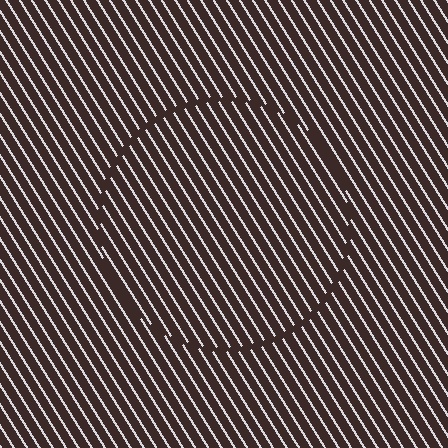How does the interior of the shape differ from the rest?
The interior of the shape contains the same grating, shifted by half a period — the contour is defined by the phase discontinuity where line-ends from the inner and outer gratings abut.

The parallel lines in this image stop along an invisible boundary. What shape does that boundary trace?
An illusory circle. The interior of the shape contains the same grating, shifted by half a period — the contour is defined by the phase discontinuity where line-ends from the inner and outer gratings abut.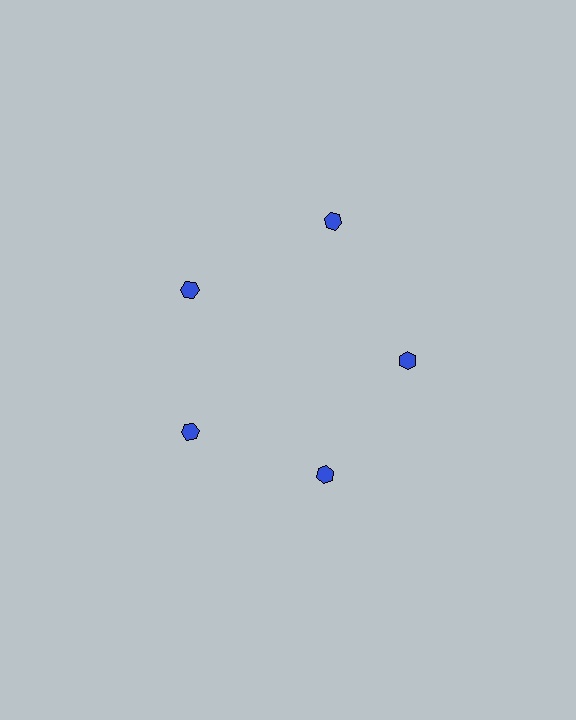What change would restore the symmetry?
The symmetry would be restored by moving it inward, back onto the ring so that all 5 hexagons sit at equal angles and equal distance from the center.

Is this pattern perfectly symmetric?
No. The 5 blue hexagons are arranged in a ring, but one element near the 1 o'clock position is pushed outward from the center, breaking the 5-fold rotational symmetry.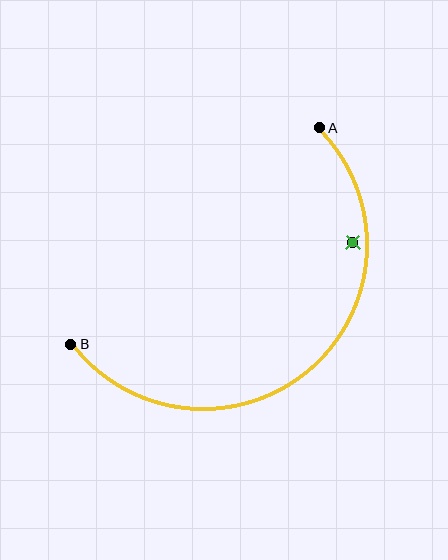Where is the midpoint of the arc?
The arc midpoint is the point on the curve farthest from the straight line joining A and B. It sits below and to the right of that line.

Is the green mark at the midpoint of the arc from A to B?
No — the green mark does not lie on the arc at all. It sits slightly inside the curve.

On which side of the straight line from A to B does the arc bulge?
The arc bulges below and to the right of the straight line connecting A and B.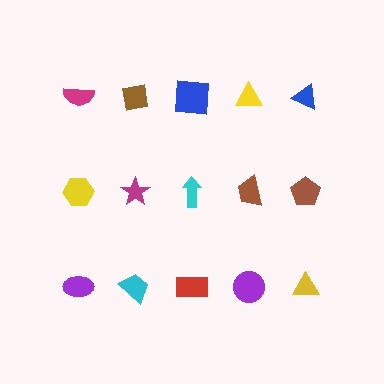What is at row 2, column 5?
A brown pentagon.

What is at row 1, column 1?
A magenta semicircle.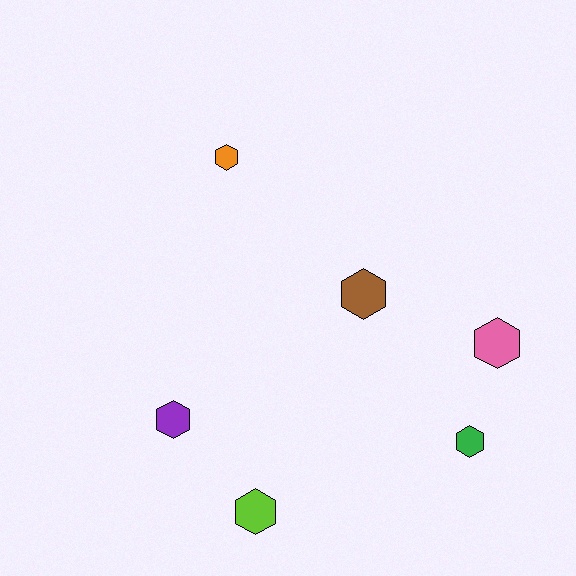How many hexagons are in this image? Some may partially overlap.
There are 6 hexagons.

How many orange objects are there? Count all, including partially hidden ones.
There is 1 orange object.